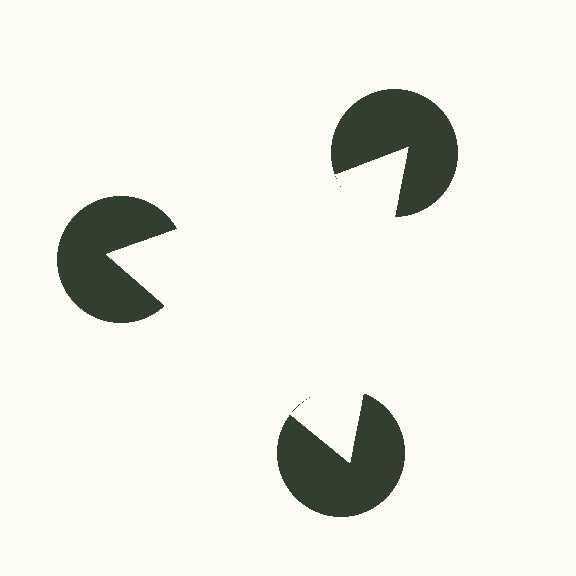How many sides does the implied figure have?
3 sides.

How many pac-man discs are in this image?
There are 3 — one at each vertex of the illusory triangle.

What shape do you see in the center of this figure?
An illusory triangle — its edges are inferred from the aligned wedge cuts in the pac-man discs, not physically drawn.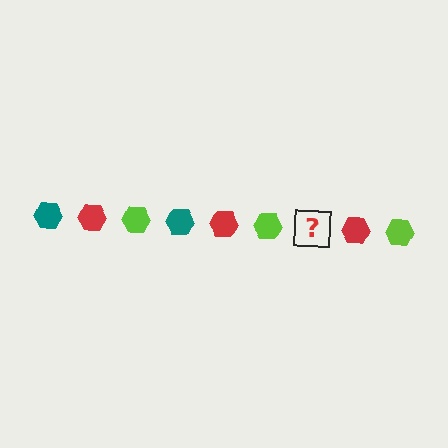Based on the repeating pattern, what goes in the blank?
The blank should be a teal hexagon.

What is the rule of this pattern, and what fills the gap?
The rule is that the pattern cycles through teal, red, lime hexagons. The gap should be filled with a teal hexagon.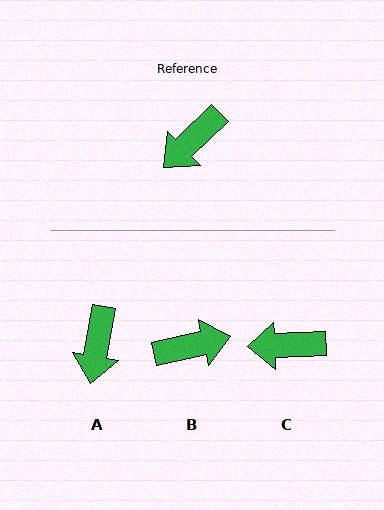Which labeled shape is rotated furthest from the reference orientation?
B, about 148 degrees away.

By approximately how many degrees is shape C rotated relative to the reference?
Approximately 42 degrees clockwise.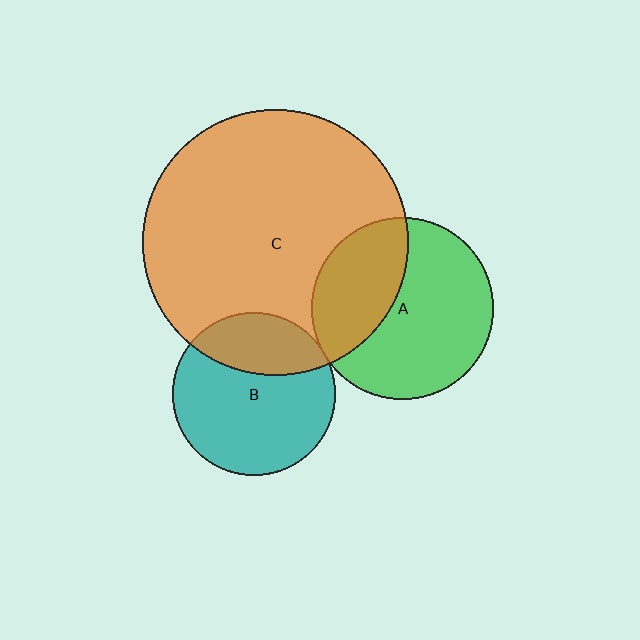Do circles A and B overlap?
Yes.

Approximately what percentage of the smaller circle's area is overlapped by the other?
Approximately 5%.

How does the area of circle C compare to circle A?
Approximately 2.1 times.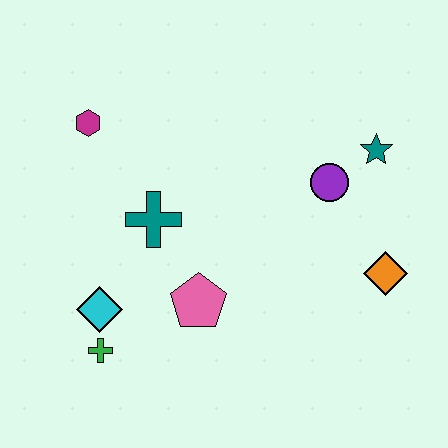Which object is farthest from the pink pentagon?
The teal star is farthest from the pink pentagon.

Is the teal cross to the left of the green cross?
No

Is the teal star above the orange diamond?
Yes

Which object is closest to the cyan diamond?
The green cross is closest to the cyan diamond.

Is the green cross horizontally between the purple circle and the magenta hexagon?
Yes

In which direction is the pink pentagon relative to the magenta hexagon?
The pink pentagon is below the magenta hexagon.